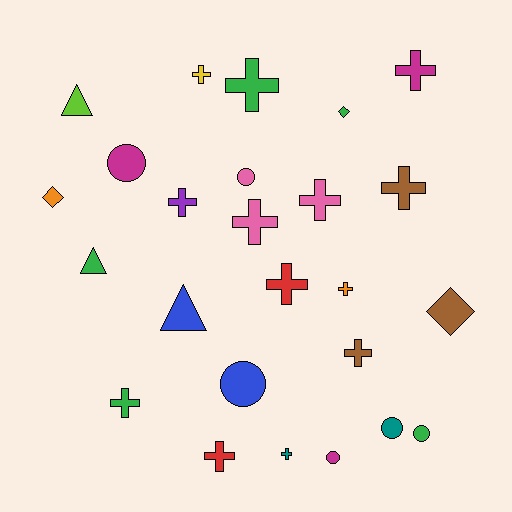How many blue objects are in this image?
There are 2 blue objects.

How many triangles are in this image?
There are 3 triangles.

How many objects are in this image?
There are 25 objects.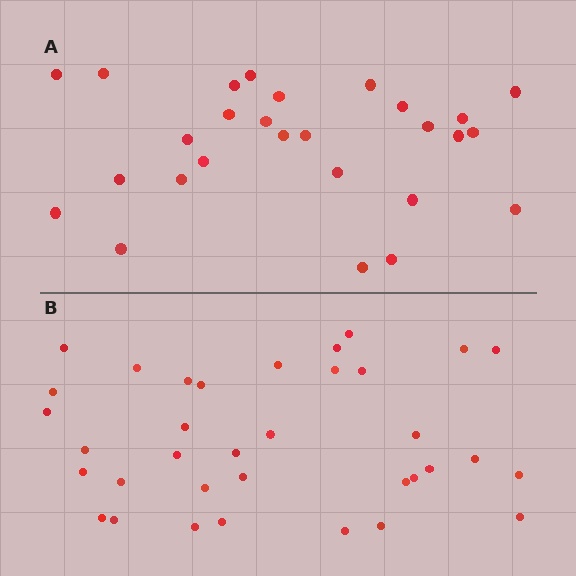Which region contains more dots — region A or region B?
Region B (the bottom region) has more dots.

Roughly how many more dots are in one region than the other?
Region B has roughly 8 or so more dots than region A.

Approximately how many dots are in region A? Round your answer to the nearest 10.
About 30 dots. (The exact count is 27, which rounds to 30.)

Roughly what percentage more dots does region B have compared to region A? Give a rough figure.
About 30% more.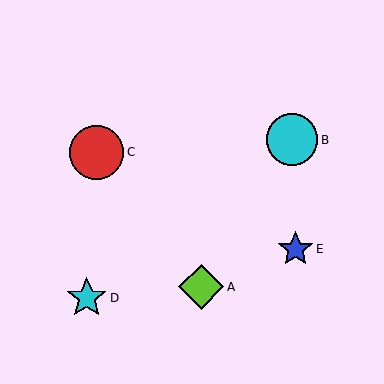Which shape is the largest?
The red circle (labeled C) is the largest.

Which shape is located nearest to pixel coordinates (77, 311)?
The cyan star (labeled D) at (87, 298) is nearest to that location.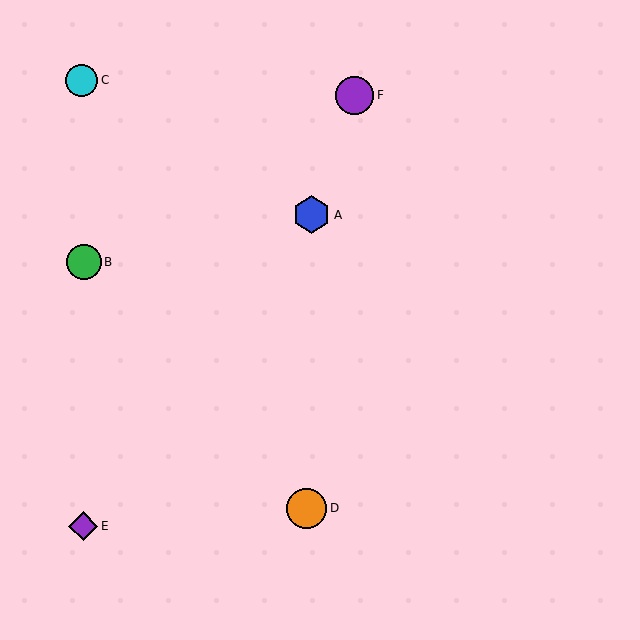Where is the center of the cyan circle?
The center of the cyan circle is at (82, 80).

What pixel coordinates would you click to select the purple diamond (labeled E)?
Click at (83, 526) to select the purple diamond E.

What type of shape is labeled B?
Shape B is a green circle.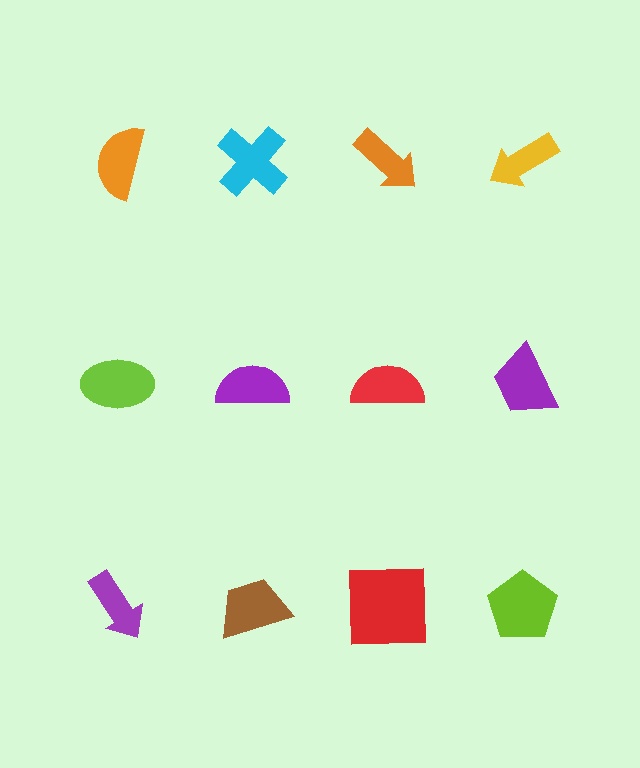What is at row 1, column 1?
An orange semicircle.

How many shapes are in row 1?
4 shapes.